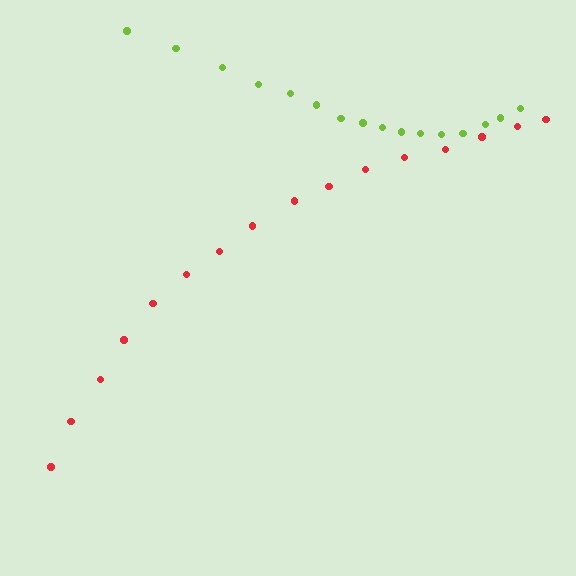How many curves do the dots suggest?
There are 2 distinct paths.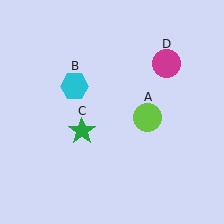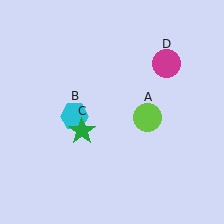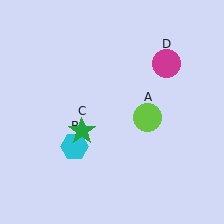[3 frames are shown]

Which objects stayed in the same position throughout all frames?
Lime circle (object A) and green star (object C) and magenta circle (object D) remained stationary.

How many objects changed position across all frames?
1 object changed position: cyan hexagon (object B).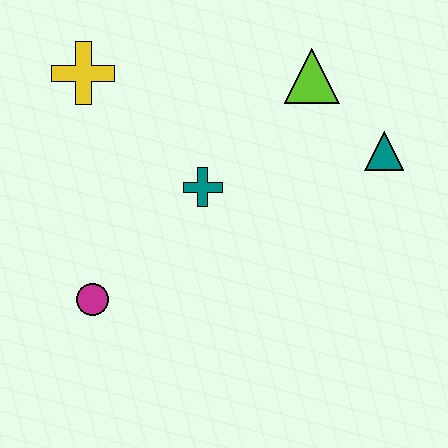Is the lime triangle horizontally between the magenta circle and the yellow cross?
No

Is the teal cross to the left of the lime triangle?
Yes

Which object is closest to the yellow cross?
The teal cross is closest to the yellow cross.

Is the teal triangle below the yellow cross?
Yes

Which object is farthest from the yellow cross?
The teal triangle is farthest from the yellow cross.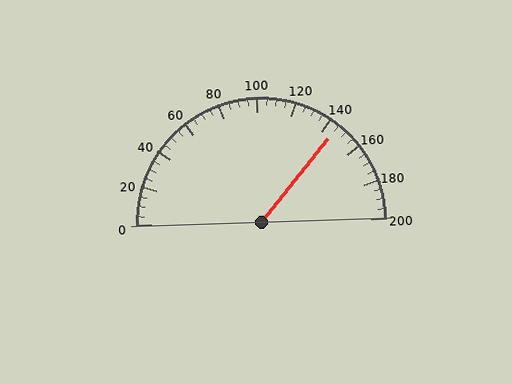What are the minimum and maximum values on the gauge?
The gauge ranges from 0 to 200.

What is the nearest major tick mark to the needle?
The nearest major tick mark is 140.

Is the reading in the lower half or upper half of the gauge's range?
The reading is in the upper half of the range (0 to 200).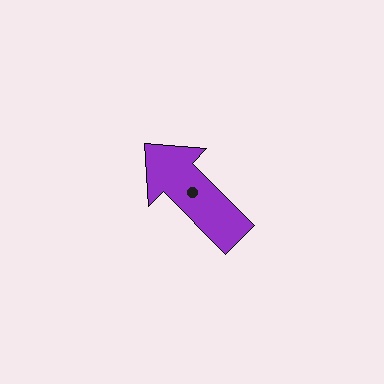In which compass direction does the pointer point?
Northwest.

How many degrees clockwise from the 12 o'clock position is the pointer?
Approximately 315 degrees.